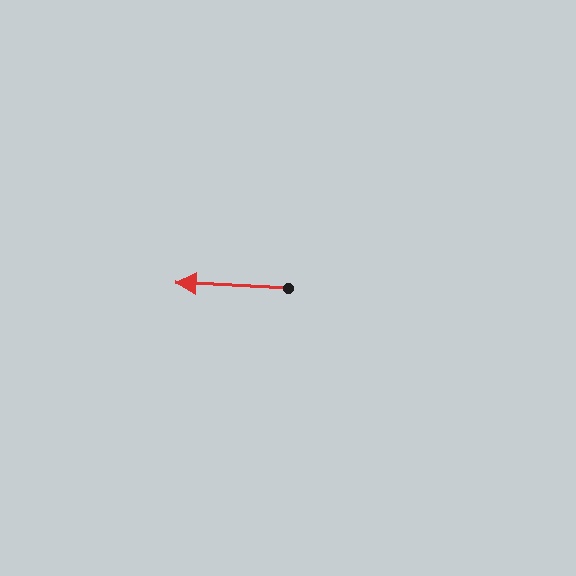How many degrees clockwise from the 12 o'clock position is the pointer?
Approximately 273 degrees.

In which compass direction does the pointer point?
West.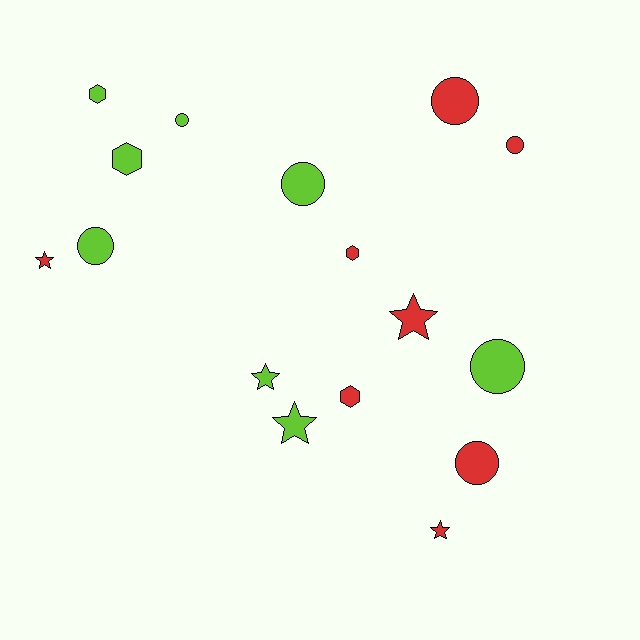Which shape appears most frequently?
Circle, with 7 objects.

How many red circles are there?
There are 3 red circles.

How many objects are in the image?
There are 16 objects.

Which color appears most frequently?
Lime, with 8 objects.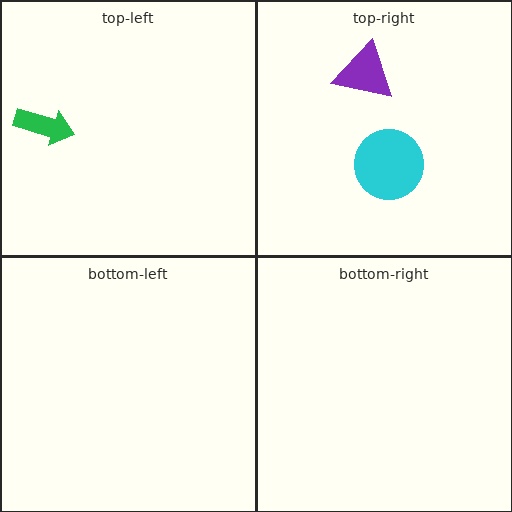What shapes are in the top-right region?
The purple triangle, the cyan circle.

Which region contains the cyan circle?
The top-right region.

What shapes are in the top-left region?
The green arrow.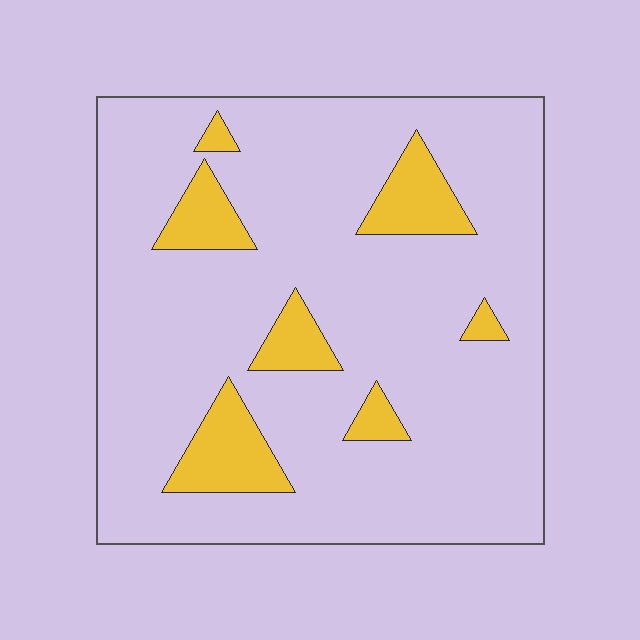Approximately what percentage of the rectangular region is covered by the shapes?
Approximately 15%.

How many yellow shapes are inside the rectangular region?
7.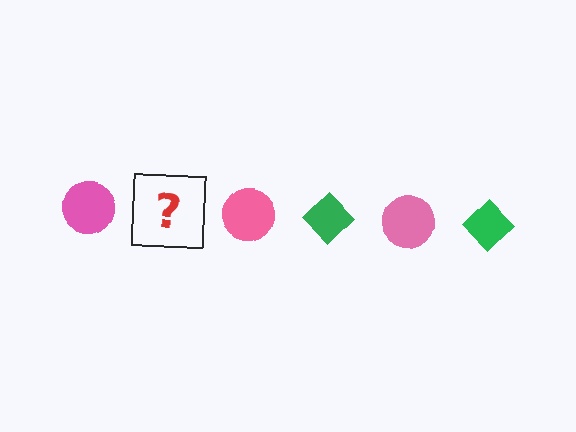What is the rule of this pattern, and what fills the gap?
The rule is that the pattern alternates between pink circle and green diamond. The gap should be filled with a green diamond.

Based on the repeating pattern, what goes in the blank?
The blank should be a green diamond.